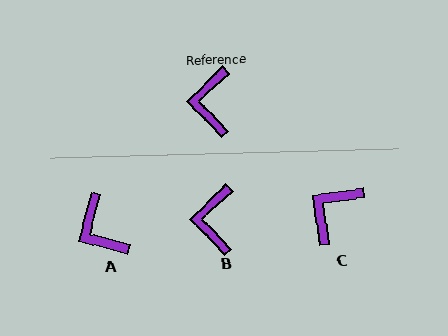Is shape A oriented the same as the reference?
No, it is off by about 32 degrees.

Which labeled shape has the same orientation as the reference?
B.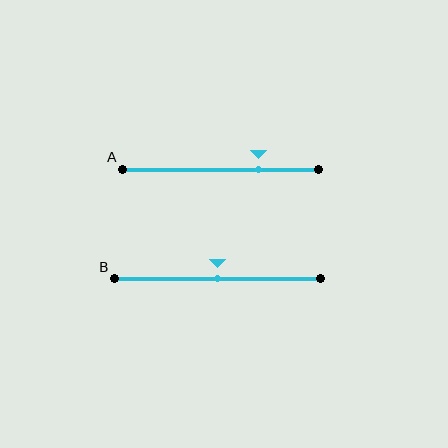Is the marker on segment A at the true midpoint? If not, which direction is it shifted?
No, the marker on segment A is shifted to the right by about 19% of the segment length.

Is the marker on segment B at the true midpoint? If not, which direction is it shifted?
Yes, the marker on segment B is at the true midpoint.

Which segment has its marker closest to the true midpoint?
Segment B has its marker closest to the true midpoint.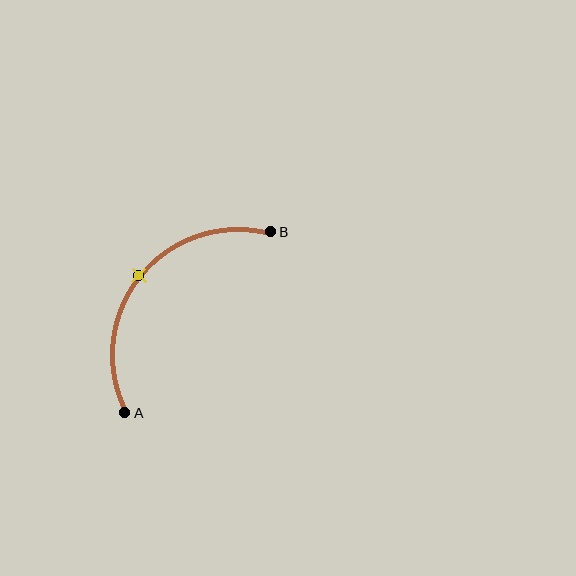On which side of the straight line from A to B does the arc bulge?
The arc bulges above and to the left of the straight line connecting A and B.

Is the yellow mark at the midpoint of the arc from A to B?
Yes. The yellow mark lies on the arc at equal arc-length from both A and B — it is the arc midpoint.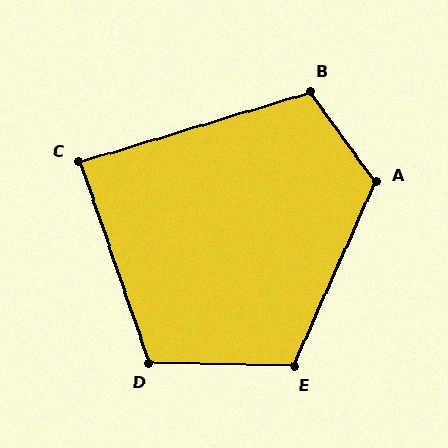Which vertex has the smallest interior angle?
C, at approximately 88 degrees.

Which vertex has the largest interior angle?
A, at approximately 120 degrees.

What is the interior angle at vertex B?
Approximately 109 degrees (obtuse).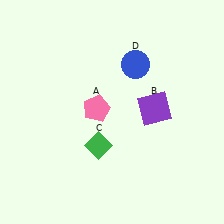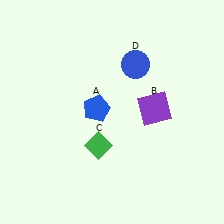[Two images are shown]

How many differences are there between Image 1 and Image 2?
There is 1 difference between the two images.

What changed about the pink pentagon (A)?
In Image 1, A is pink. In Image 2, it changed to blue.